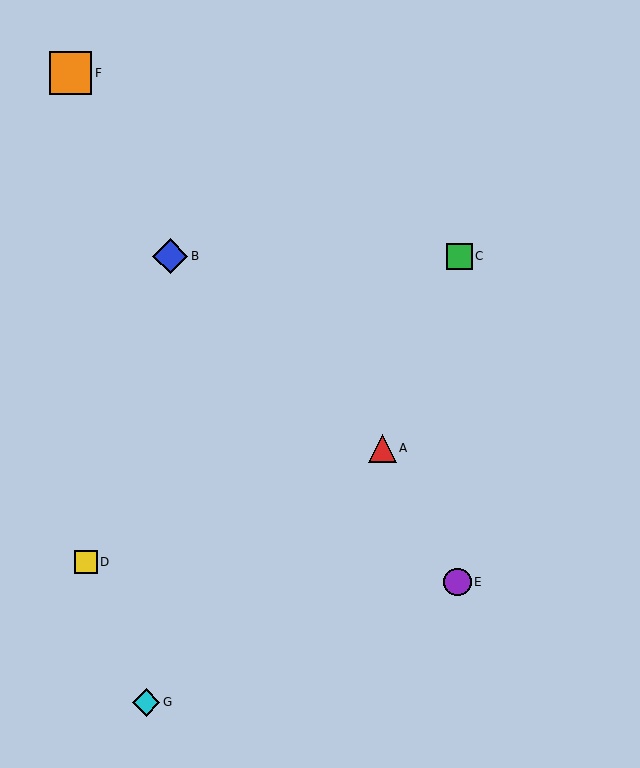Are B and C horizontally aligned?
Yes, both are at y≈256.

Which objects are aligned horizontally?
Objects B, C are aligned horizontally.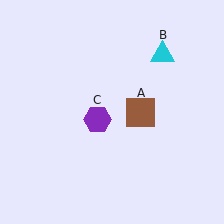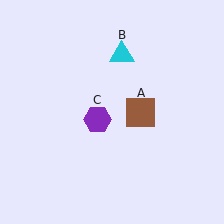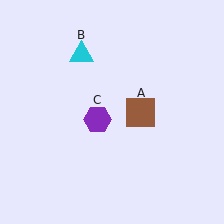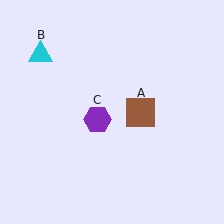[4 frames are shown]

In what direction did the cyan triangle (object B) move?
The cyan triangle (object B) moved left.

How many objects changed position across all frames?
1 object changed position: cyan triangle (object B).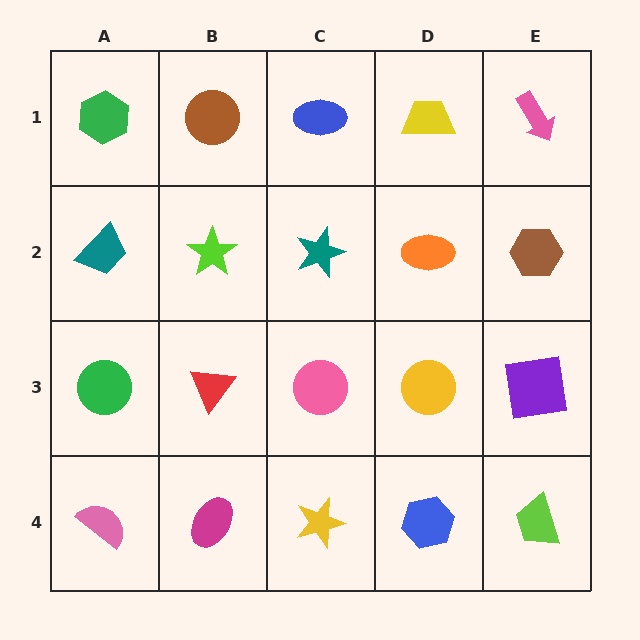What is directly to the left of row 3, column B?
A green circle.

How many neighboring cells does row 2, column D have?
4.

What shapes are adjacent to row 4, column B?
A red triangle (row 3, column B), a pink semicircle (row 4, column A), a yellow star (row 4, column C).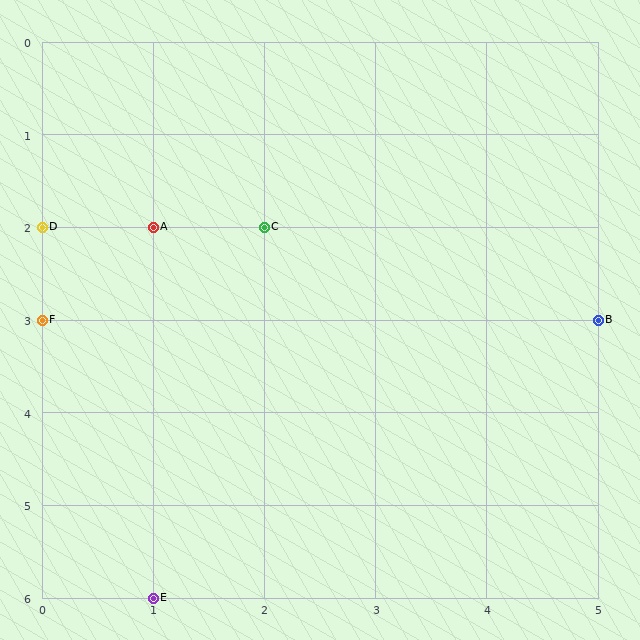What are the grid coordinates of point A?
Point A is at grid coordinates (1, 2).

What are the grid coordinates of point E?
Point E is at grid coordinates (1, 6).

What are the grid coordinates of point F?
Point F is at grid coordinates (0, 3).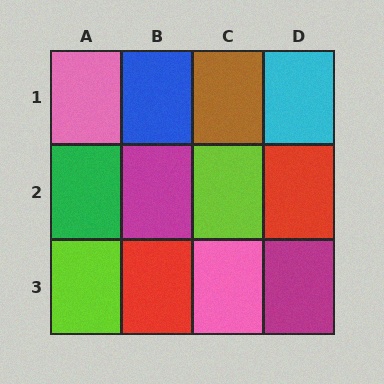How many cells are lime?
2 cells are lime.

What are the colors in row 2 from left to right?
Green, magenta, lime, red.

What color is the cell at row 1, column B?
Blue.